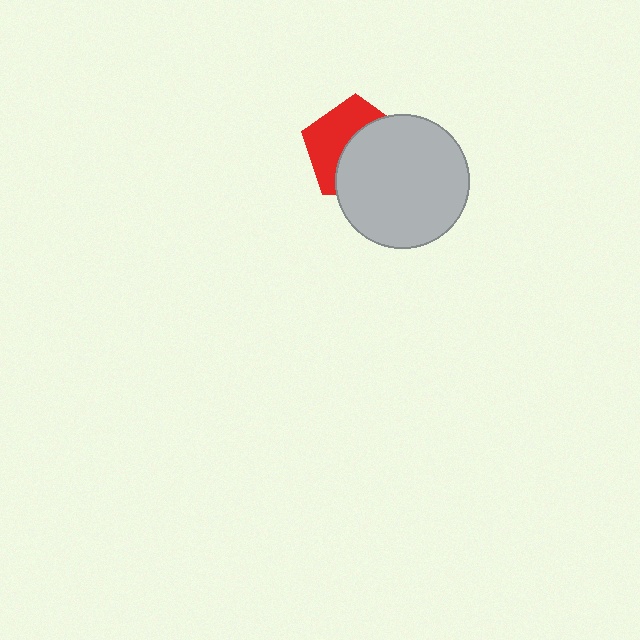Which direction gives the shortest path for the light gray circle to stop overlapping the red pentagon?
Moving toward the lower-right gives the shortest separation.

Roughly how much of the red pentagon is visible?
About half of it is visible (roughly 45%).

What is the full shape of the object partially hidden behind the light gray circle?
The partially hidden object is a red pentagon.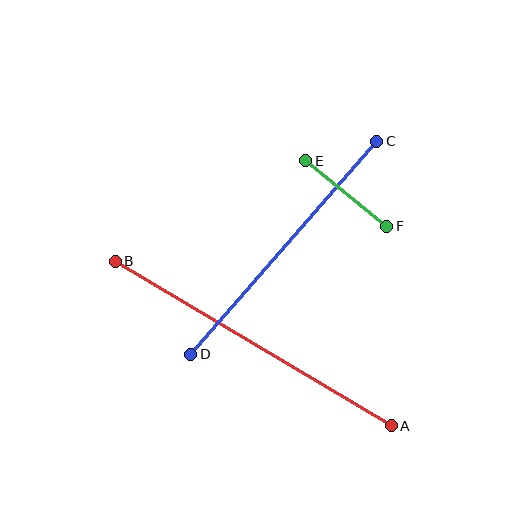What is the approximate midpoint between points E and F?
The midpoint is at approximately (346, 194) pixels.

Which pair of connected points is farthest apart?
Points A and B are farthest apart.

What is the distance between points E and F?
The distance is approximately 104 pixels.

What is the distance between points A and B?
The distance is approximately 322 pixels.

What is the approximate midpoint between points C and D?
The midpoint is at approximately (284, 248) pixels.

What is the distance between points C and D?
The distance is approximately 282 pixels.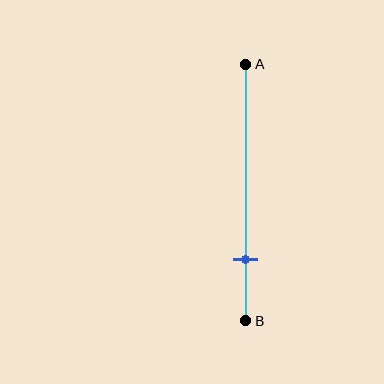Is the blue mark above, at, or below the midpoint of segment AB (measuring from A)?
The blue mark is below the midpoint of segment AB.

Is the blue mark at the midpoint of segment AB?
No, the mark is at about 75% from A, not at the 50% midpoint.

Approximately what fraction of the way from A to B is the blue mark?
The blue mark is approximately 75% of the way from A to B.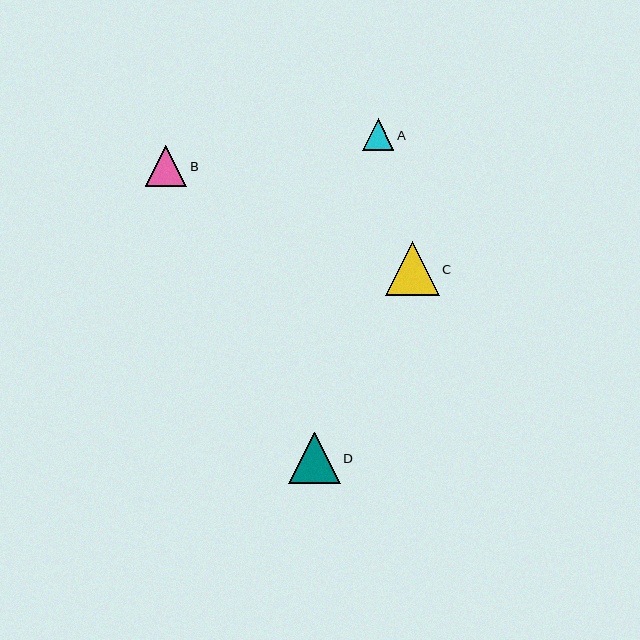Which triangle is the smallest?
Triangle A is the smallest with a size of approximately 31 pixels.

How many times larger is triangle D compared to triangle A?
Triangle D is approximately 1.7 times the size of triangle A.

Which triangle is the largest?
Triangle C is the largest with a size of approximately 54 pixels.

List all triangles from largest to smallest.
From largest to smallest: C, D, B, A.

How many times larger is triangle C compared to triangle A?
Triangle C is approximately 1.7 times the size of triangle A.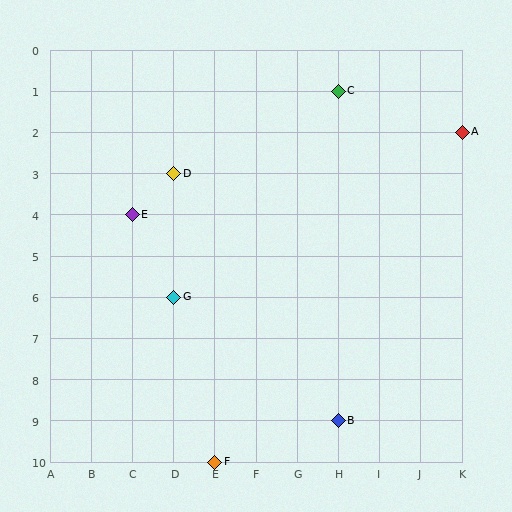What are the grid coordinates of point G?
Point G is at grid coordinates (D, 6).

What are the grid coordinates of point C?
Point C is at grid coordinates (H, 1).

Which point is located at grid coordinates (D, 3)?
Point D is at (D, 3).